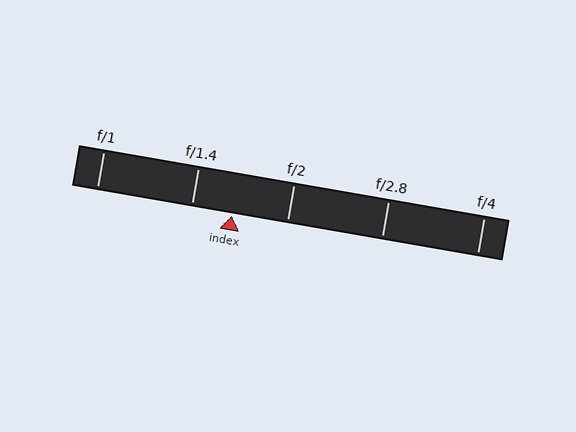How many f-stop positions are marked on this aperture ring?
There are 5 f-stop positions marked.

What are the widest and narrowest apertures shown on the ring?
The widest aperture shown is f/1 and the narrowest is f/4.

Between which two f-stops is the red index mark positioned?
The index mark is between f/1.4 and f/2.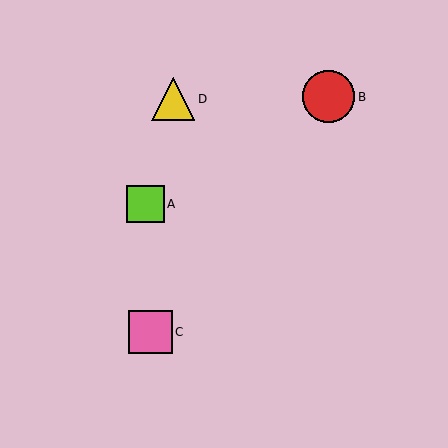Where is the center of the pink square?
The center of the pink square is at (150, 332).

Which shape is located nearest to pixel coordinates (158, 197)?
The lime square (labeled A) at (146, 204) is nearest to that location.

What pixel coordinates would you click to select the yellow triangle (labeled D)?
Click at (173, 99) to select the yellow triangle D.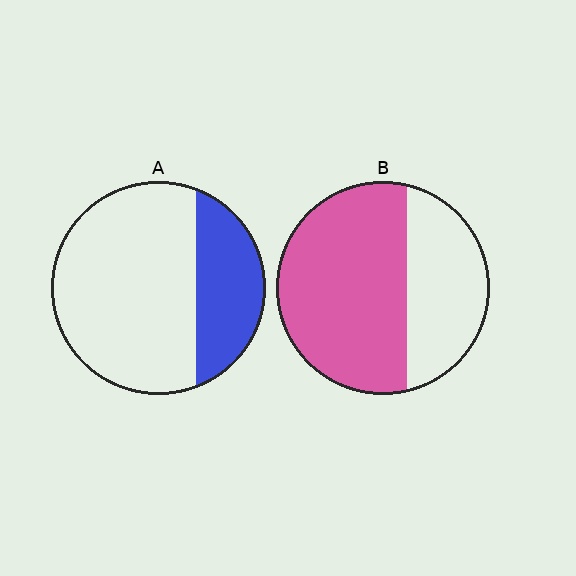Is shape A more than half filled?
No.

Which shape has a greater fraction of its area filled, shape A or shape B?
Shape B.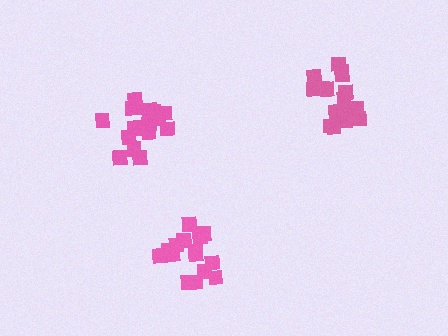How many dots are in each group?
Group 1: 15 dots, Group 2: 18 dots, Group 3: 18 dots (51 total).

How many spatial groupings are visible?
There are 3 spatial groupings.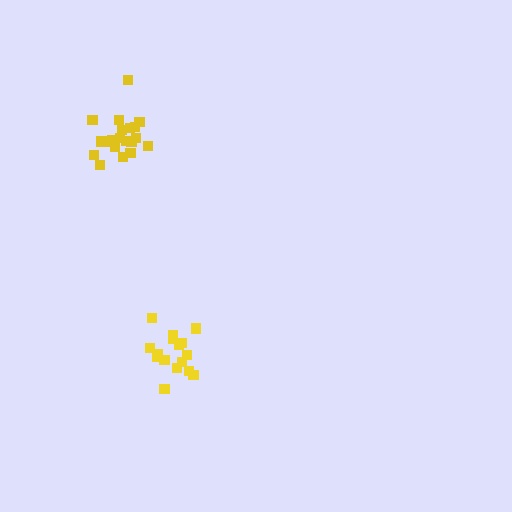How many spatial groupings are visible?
There are 2 spatial groupings.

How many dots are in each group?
Group 1: 21 dots, Group 2: 17 dots (38 total).